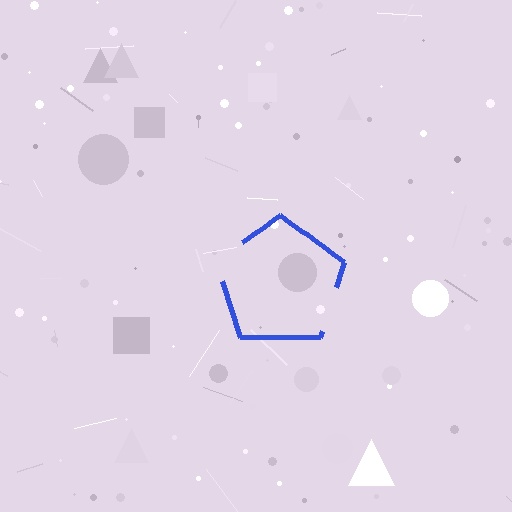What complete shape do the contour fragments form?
The contour fragments form a pentagon.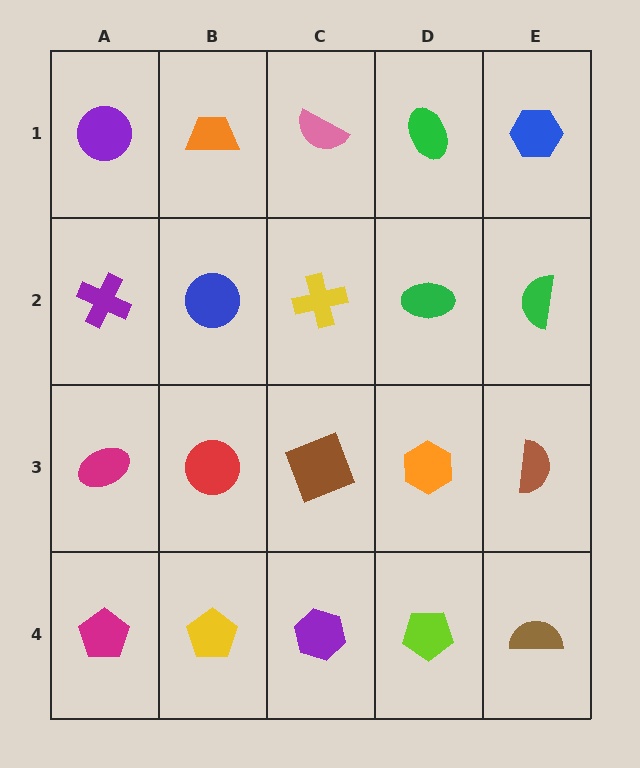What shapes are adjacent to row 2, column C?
A pink semicircle (row 1, column C), a brown square (row 3, column C), a blue circle (row 2, column B), a green ellipse (row 2, column D).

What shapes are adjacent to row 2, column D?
A green ellipse (row 1, column D), an orange hexagon (row 3, column D), a yellow cross (row 2, column C), a green semicircle (row 2, column E).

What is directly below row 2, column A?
A magenta ellipse.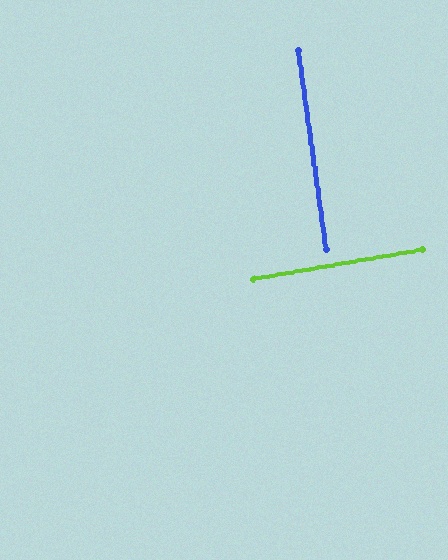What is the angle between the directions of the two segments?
Approximately 88 degrees.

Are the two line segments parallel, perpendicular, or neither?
Perpendicular — they meet at approximately 88°.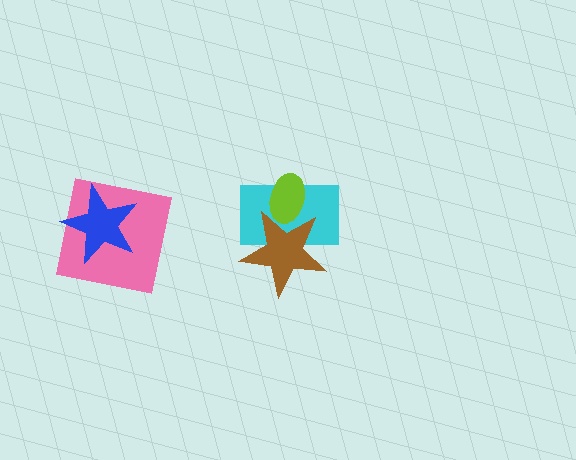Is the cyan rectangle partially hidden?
Yes, it is partially covered by another shape.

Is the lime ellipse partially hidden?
Yes, it is partially covered by another shape.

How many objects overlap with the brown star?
2 objects overlap with the brown star.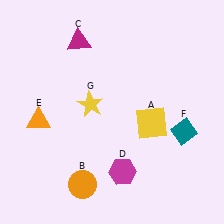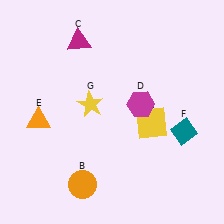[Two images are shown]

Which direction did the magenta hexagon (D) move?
The magenta hexagon (D) moved up.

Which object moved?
The magenta hexagon (D) moved up.